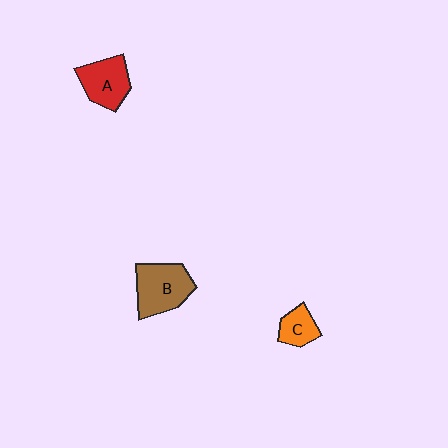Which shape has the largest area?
Shape B (brown).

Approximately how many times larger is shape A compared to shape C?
Approximately 1.7 times.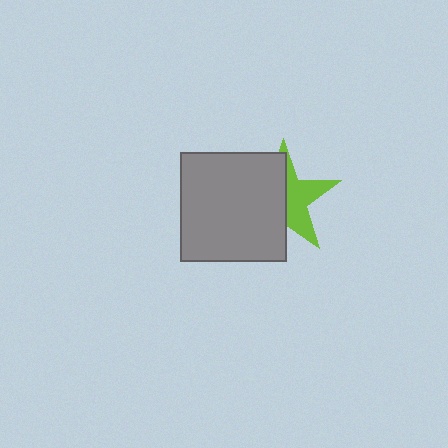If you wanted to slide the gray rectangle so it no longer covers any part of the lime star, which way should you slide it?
Slide it left — that is the most direct way to separate the two shapes.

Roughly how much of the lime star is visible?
A small part of it is visible (roughly 44%).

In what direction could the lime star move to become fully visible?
The lime star could move right. That would shift it out from behind the gray rectangle entirely.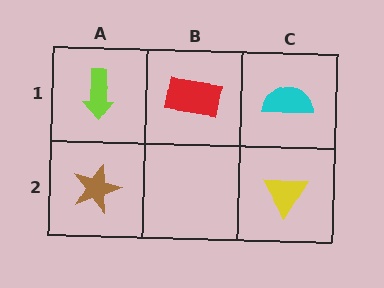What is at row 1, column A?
A lime arrow.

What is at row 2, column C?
A yellow triangle.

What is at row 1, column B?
A red rectangle.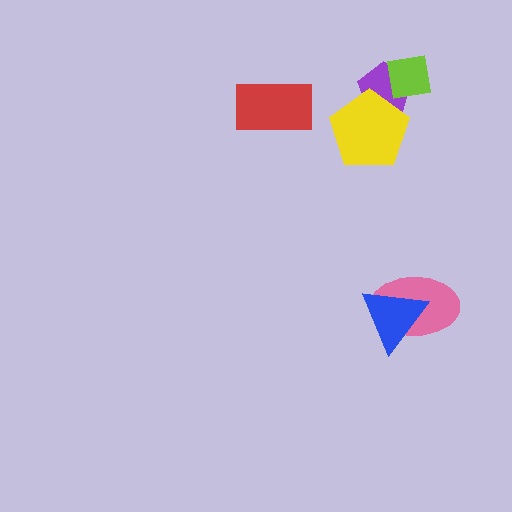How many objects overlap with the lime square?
1 object overlaps with the lime square.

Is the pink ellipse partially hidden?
Yes, it is partially covered by another shape.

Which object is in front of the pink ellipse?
The blue triangle is in front of the pink ellipse.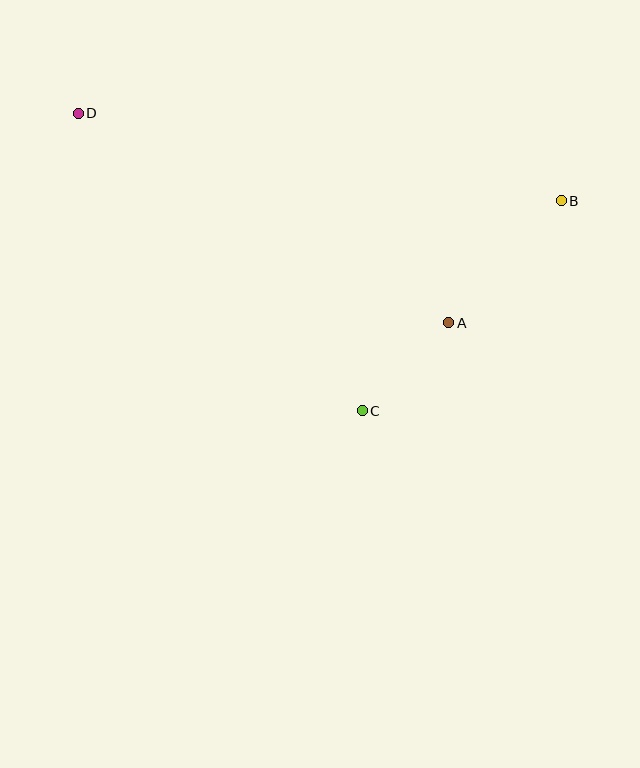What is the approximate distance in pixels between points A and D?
The distance between A and D is approximately 425 pixels.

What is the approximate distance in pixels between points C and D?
The distance between C and D is approximately 411 pixels.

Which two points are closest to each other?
Points A and C are closest to each other.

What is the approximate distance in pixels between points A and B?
The distance between A and B is approximately 166 pixels.